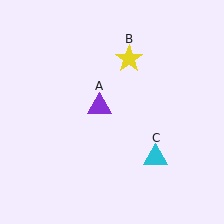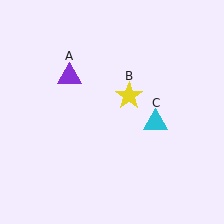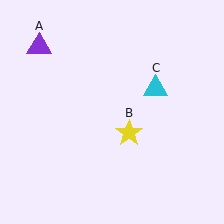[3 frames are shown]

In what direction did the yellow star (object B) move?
The yellow star (object B) moved down.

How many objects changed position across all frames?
3 objects changed position: purple triangle (object A), yellow star (object B), cyan triangle (object C).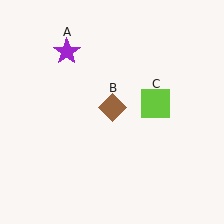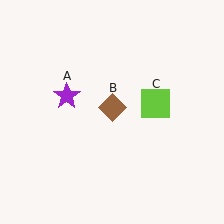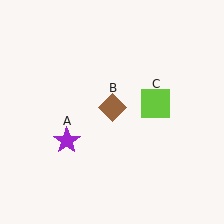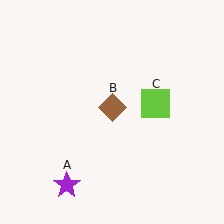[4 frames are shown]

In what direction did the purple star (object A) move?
The purple star (object A) moved down.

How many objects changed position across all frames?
1 object changed position: purple star (object A).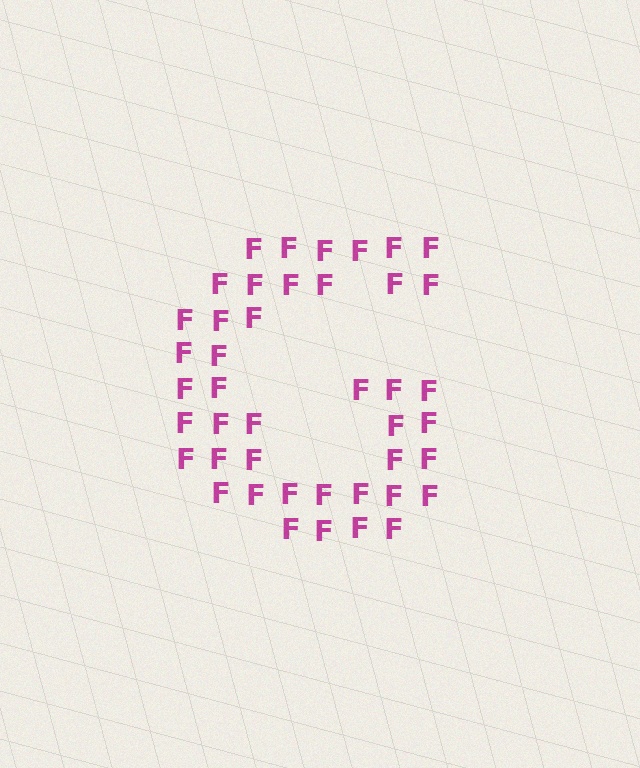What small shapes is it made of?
It is made of small letter F's.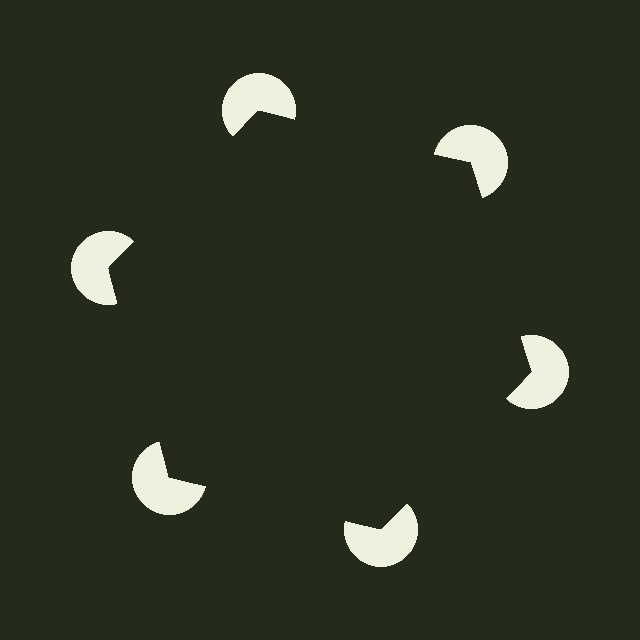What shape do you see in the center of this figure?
An illusory hexagon — its edges are inferred from the aligned wedge cuts in the pac-man discs, not physically drawn.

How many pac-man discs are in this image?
There are 6 — one at each vertex of the illusory hexagon.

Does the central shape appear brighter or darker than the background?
It typically appears slightly darker than the background, even though no actual brightness change is drawn.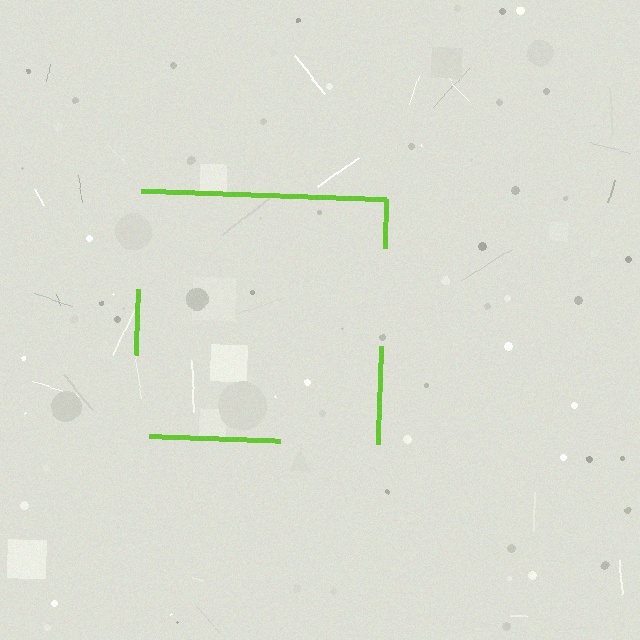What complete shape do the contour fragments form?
The contour fragments form a square.